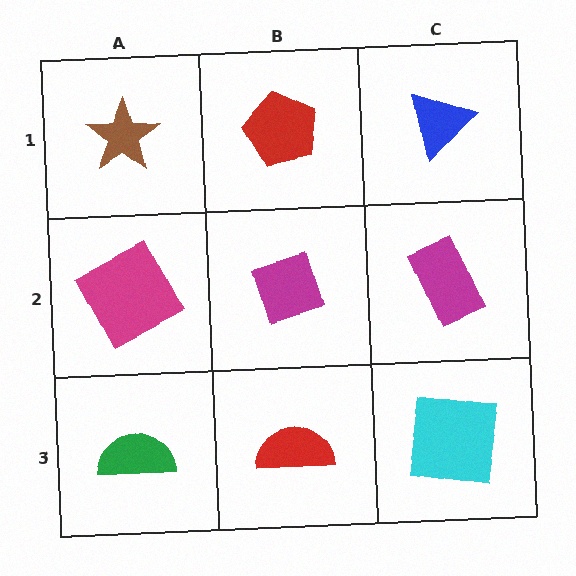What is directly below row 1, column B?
A magenta diamond.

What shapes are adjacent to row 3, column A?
A magenta square (row 2, column A), a red semicircle (row 3, column B).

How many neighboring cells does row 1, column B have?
3.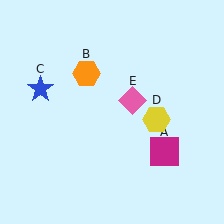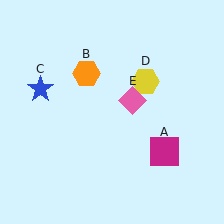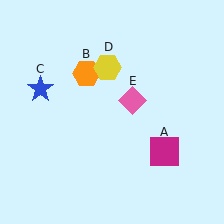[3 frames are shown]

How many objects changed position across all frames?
1 object changed position: yellow hexagon (object D).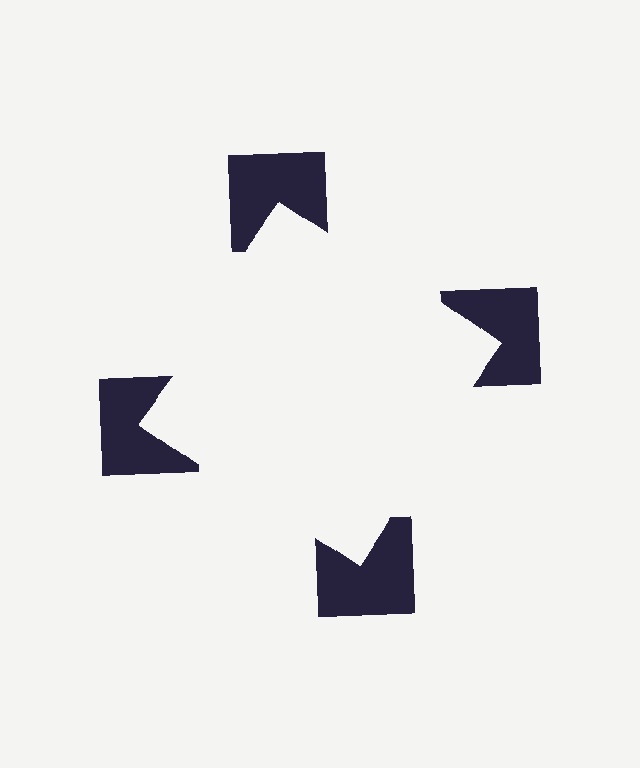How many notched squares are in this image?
There are 4 — one at each vertex of the illusory square.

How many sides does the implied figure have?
4 sides.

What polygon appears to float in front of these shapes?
An illusory square — its edges are inferred from the aligned wedge cuts in the notched squares, not physically drawn.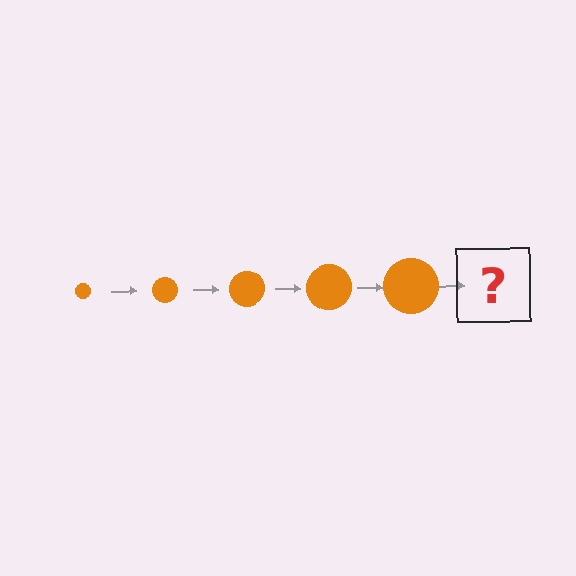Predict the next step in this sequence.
The next step is an orange circle, larger than the previous one.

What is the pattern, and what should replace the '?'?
The pattern is that the circle gets progressively larger each step. The '?' should be an orange circle, larger than the previous one.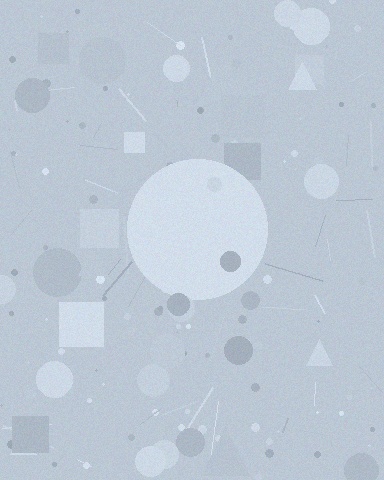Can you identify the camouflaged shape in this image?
The camouflaged shape is a circle.